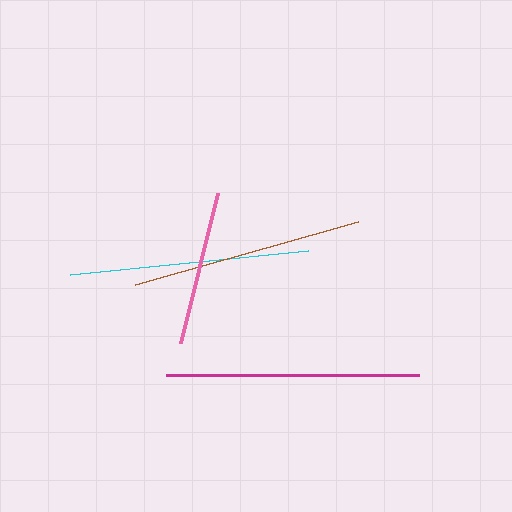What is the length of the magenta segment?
The magenta segment is approximately 253 pixels long.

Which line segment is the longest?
The magenta line is the longest at approximately 253 pixels.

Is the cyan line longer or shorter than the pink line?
The cyan line is longer than the pink line.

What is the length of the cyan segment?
The cyan segment is approximately 239 pixels long.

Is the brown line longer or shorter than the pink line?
The brown line is longer than the pink line.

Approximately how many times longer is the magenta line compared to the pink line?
The magenta line is approximately 1.6 times the length of the pink line.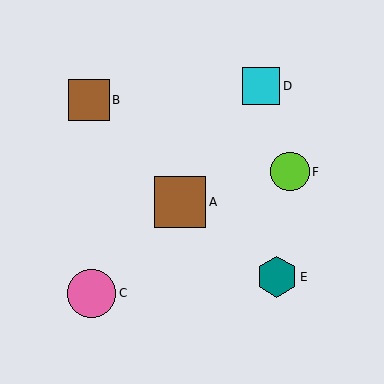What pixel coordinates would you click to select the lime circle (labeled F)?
Click at (290, 172) to select the lime circle F.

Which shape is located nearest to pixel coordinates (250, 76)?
The cyan square (labeled D) at (261, 86) is nearest to that location.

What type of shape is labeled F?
Shape F is a lime circle.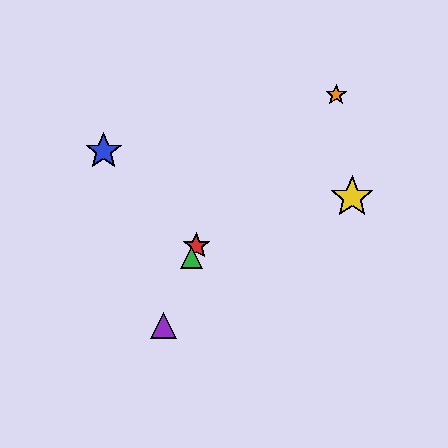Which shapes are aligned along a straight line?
The red star, the green triangle, the purple triangle are aligned along a straight line.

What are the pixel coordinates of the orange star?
The orange star is at (336, 95).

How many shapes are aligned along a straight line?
3 shapes (the red star, the green triangle, the purple triangle) are aligned along a straight line.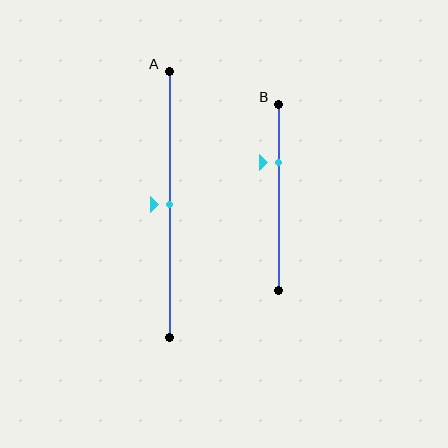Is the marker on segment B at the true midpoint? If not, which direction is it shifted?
No, the marker on segment B is shifted upward by about 19% of the segment length.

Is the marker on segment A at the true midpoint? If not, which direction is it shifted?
Yes, the marker on segment A is at the true midpoint.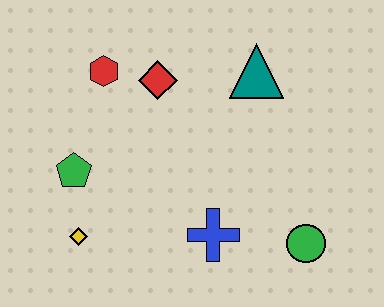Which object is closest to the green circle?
The blue cross is closest to the green circle.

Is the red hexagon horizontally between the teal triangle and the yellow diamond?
Yes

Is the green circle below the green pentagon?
Yes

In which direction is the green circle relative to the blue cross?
The green circle is to the right of the blue cross.